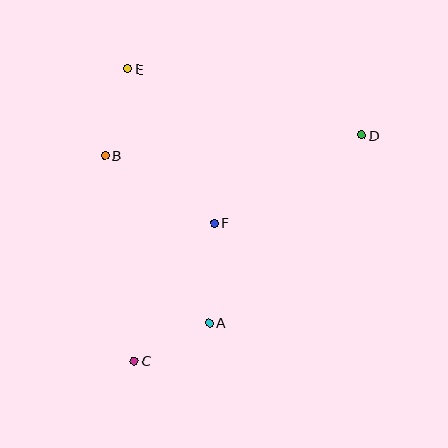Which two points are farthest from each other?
Points C and D are farthest from each other.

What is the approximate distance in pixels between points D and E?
The distance between D and E is approximately 243 pixels.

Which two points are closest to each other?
Points A and C are closest to each other.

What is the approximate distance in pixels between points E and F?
The distance between E and F is approximately 177 pixels.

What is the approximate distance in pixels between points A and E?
The distance between A and E is approximately 267 pixels.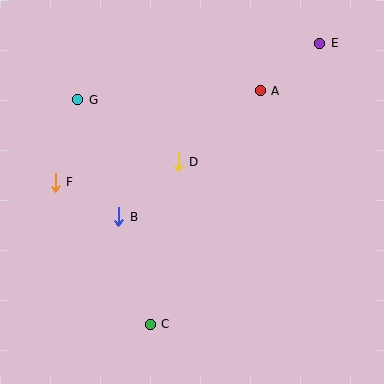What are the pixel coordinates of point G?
Point G is at (78, 100).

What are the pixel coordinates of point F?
Point F is at (55, 182).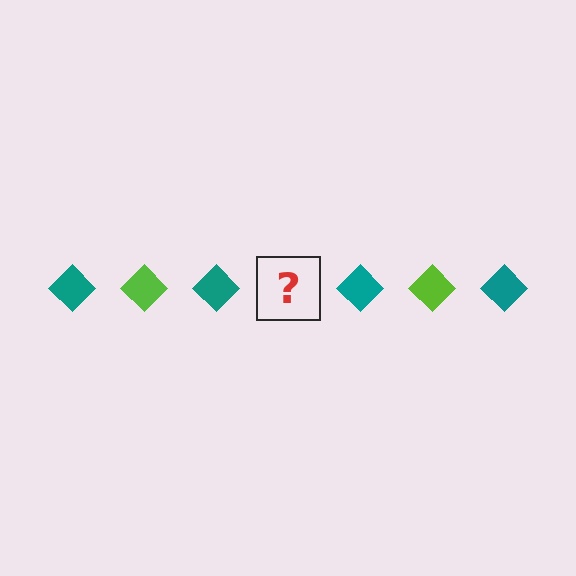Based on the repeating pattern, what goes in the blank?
The blank should be a lime diamond.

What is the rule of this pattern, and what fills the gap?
The rule is that the pattern cycles through teal, lime diamonds. The gap should be filled with a lime diamond.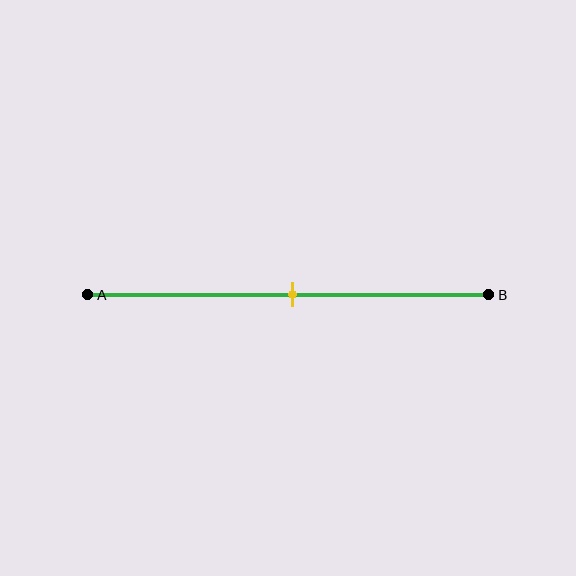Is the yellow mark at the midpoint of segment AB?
Yes, the mark is approximately at the midpoint.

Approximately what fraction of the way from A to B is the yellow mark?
The yellow mark is approximately 50% of the way from A to B.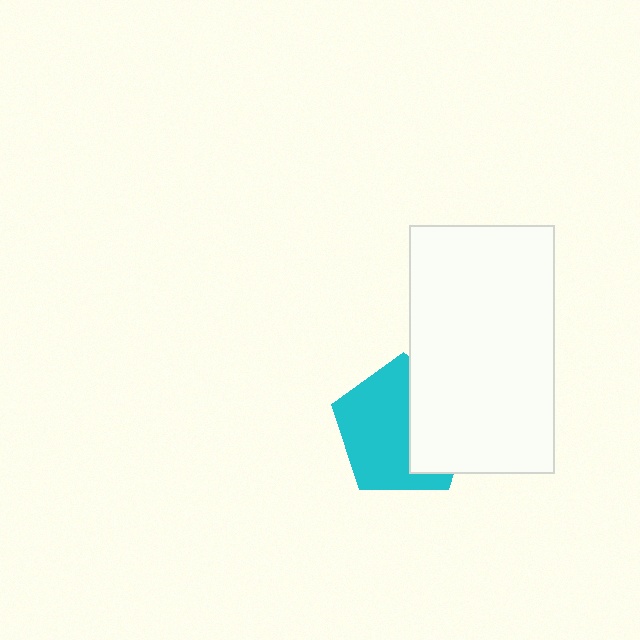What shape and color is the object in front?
The object in front is a white rectangle.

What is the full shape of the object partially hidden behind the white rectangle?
The partially hidden object is a cyan pentagon.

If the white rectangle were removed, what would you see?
You would see the complete cyan pentagon.